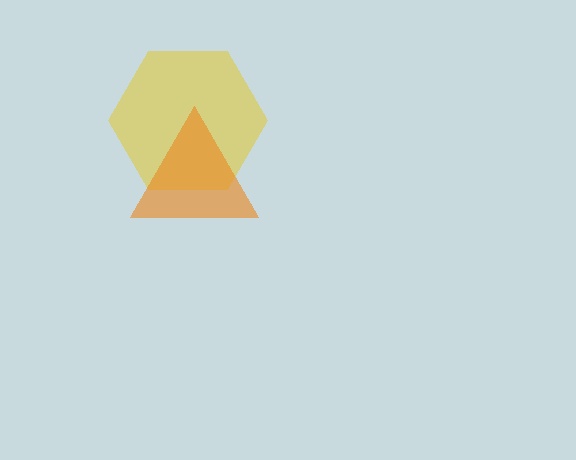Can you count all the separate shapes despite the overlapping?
Yes, there are 2 separate shapes.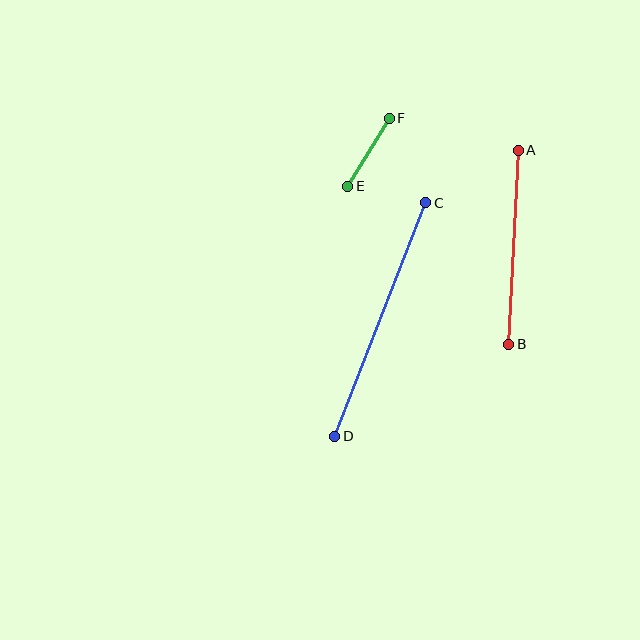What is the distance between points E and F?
The distance is approximately 80 pixels.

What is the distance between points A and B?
The distance is approximately 194 pixels.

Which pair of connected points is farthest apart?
Points C and D are farthest apart.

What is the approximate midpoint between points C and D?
The midpoint is at approximately (380, 319) pixels.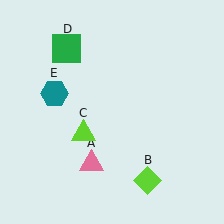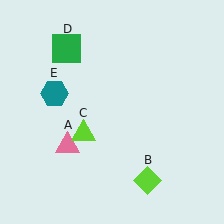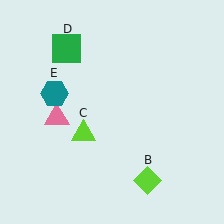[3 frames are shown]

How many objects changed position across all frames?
1 object changed position: pink triangle (object A).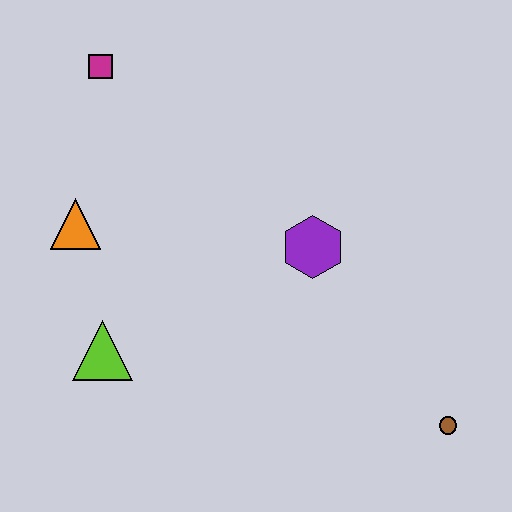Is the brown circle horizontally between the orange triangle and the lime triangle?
No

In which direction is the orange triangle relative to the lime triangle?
The orange triangle is above the lime triangle.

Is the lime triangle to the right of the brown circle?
No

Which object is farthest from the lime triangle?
The brown circle is farthest from the lime triangle.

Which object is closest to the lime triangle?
The orange triangle is closest to the lime triangle.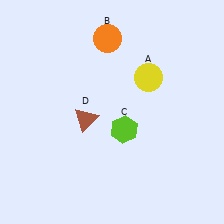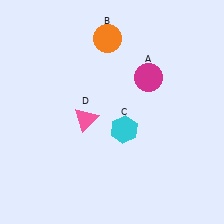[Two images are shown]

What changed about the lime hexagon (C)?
In Image 1, C is lime. In Image 2, it changed to cyan.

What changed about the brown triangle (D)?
In Image 1, D is brown. In Image 2, it changed to pink.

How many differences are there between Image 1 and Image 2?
There are 3 differences between the two images.